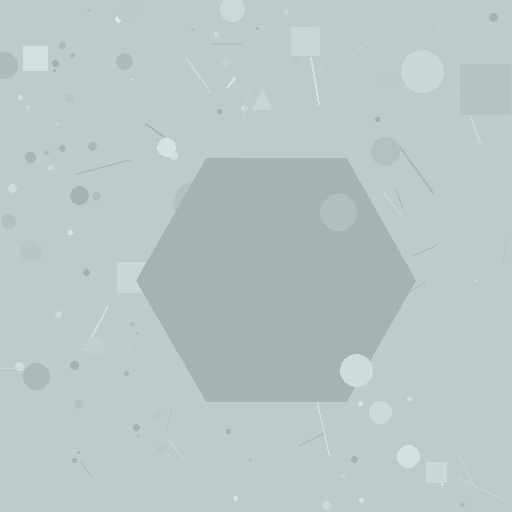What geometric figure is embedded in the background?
A hexagon is embedded in the background.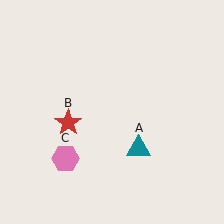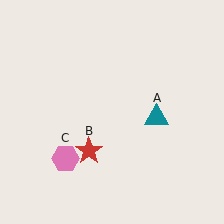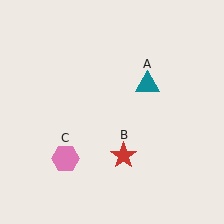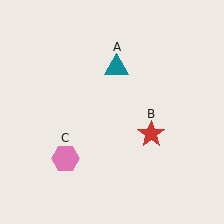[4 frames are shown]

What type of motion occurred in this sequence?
The teal triangle (object A), red star (object B) rotated counterclockwise around the center of the scene.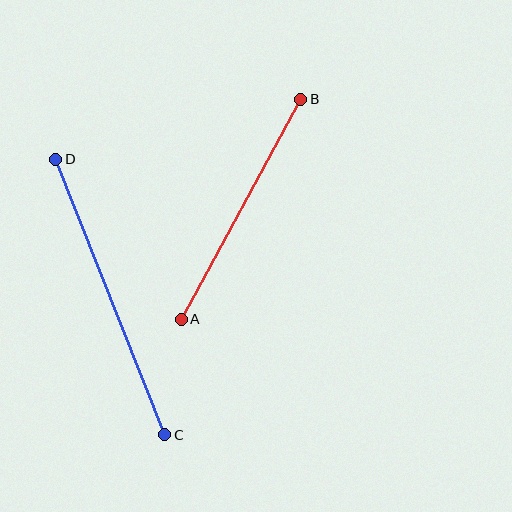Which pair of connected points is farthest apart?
Points C and D are farthest apart.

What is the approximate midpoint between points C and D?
The midpoint is at approximately (110, 297) pixels.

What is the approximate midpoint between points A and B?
The midpoint is at approximately (241, 209) pixels.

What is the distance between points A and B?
The distance is approximately 250 pixels.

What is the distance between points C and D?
The distance is approximately 296 pixels.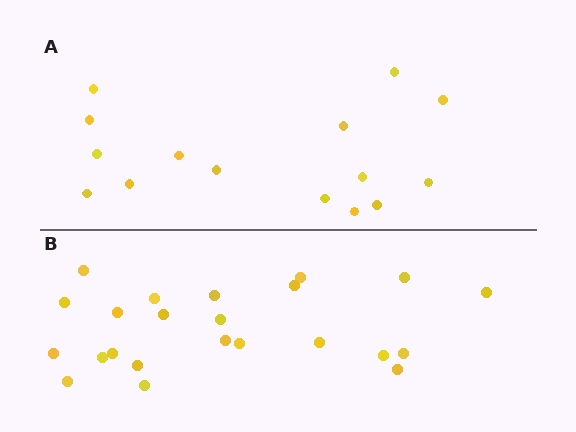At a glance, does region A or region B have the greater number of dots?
Region B (the bottom region) has more dots.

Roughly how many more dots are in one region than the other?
Region B has roughly 8 or so more dots than region A.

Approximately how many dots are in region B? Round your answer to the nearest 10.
About 20 dots. (The exact count is 23, which rounds to 20.)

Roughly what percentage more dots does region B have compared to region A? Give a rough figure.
About 55% more.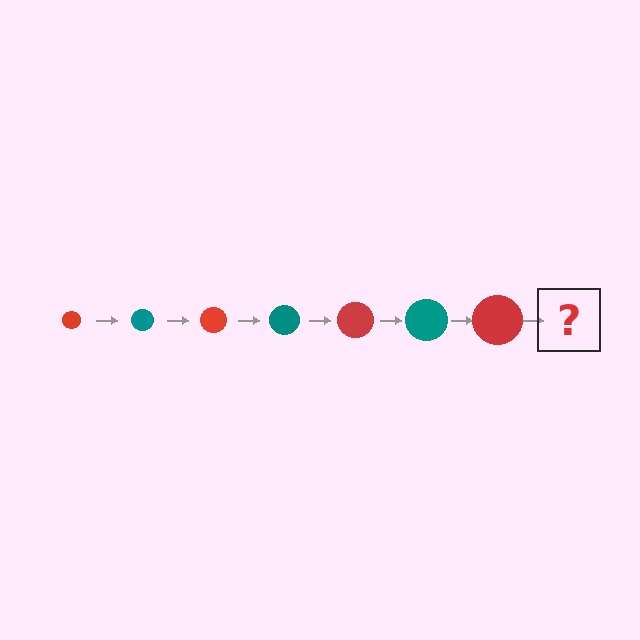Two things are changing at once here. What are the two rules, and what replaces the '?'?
The two rules are that the circle grows larger each step and the color cycles through red and teal. The '?' should be a teal circle, larger than the previous one.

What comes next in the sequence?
The next element should be a teal circle, larger than the previous one.